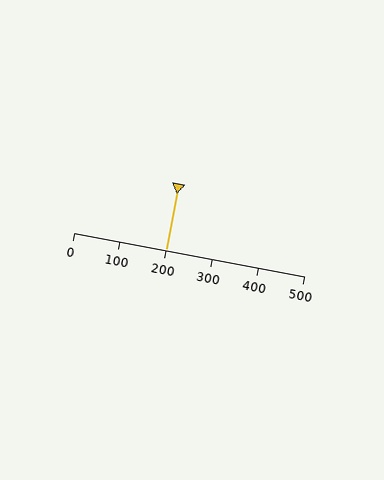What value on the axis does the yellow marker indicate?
The marker indicates approximately 200.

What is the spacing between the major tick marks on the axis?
The major ticks are spaced 100 apart.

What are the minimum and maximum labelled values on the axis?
The axis runs from 0 to 500.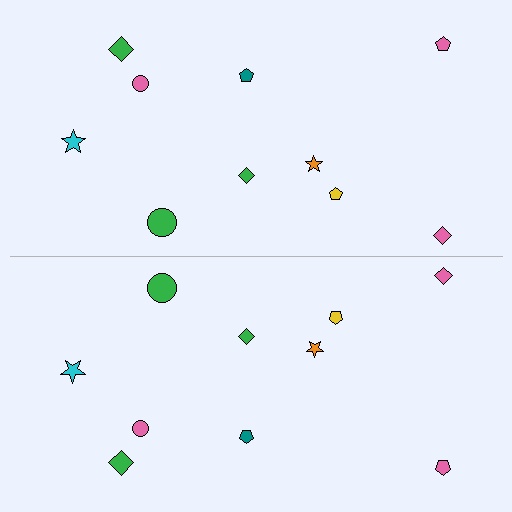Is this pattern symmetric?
Yes, this pattern has bilateral (reflection) symmetry.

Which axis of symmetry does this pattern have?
The pattern has a horizontal axis of symmetry running through the center of the image.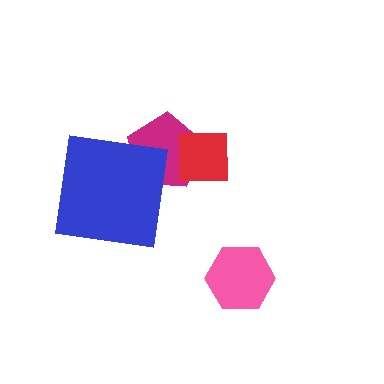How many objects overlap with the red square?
1 object overlaps with the red square.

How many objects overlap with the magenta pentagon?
2 objects overlap with the magenta pentagon.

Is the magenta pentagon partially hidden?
Yes, it is partially covered by another shape.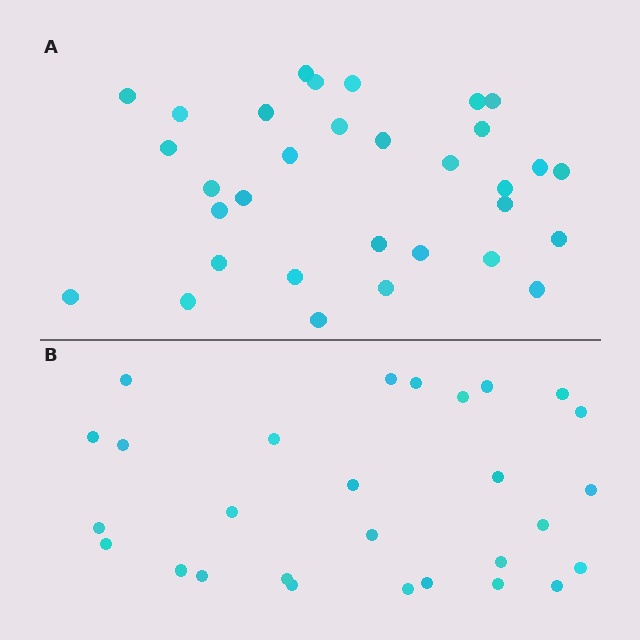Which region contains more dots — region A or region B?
Region A (the top region) has more dots.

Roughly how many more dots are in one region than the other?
Region A has about 4 more dots than region B.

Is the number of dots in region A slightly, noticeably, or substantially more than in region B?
Region A has only slightly more — the two regions are fairly close. The ratio is roughly 1.1 to 1.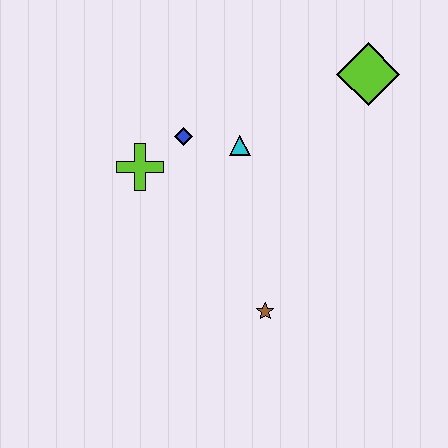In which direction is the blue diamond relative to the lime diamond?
The blue diamond is to the left of the lime diamond.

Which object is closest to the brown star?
The cyan triangle is closest to the brown star.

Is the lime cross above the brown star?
Yes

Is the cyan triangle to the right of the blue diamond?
Yes